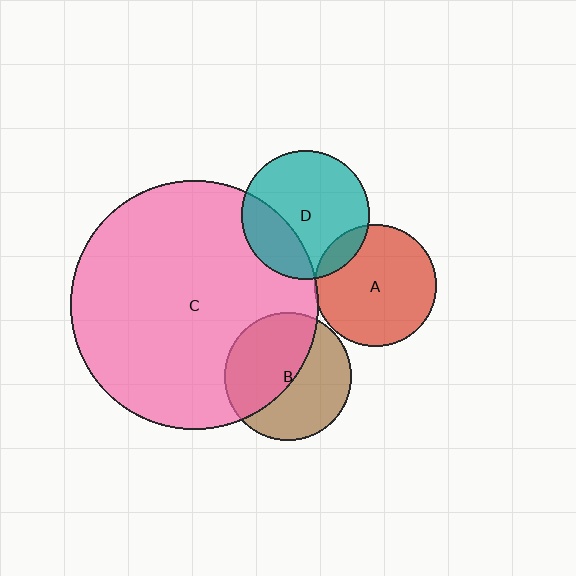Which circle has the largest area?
Circle C (pink).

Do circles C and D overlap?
Yes.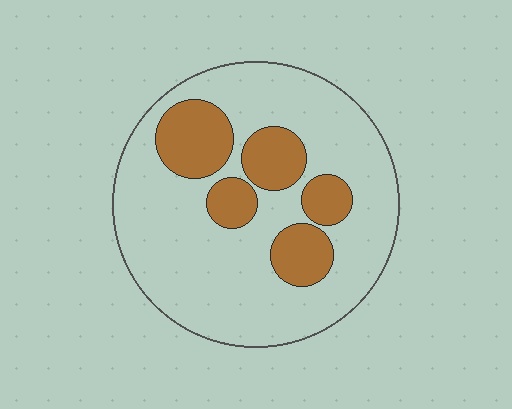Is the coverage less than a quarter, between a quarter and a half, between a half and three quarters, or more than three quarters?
Less than a quarter.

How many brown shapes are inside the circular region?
5.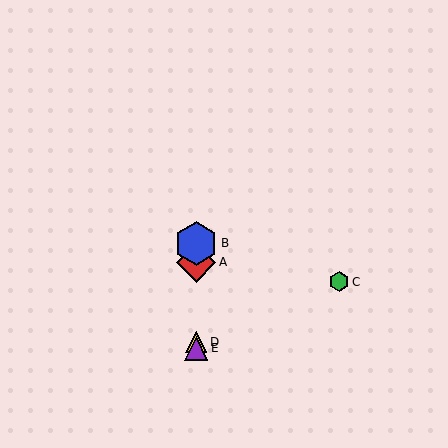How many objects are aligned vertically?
4 objects (A, B, D, E) are aligned vertically.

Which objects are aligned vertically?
Objects A, B, D, E are aligned vertically.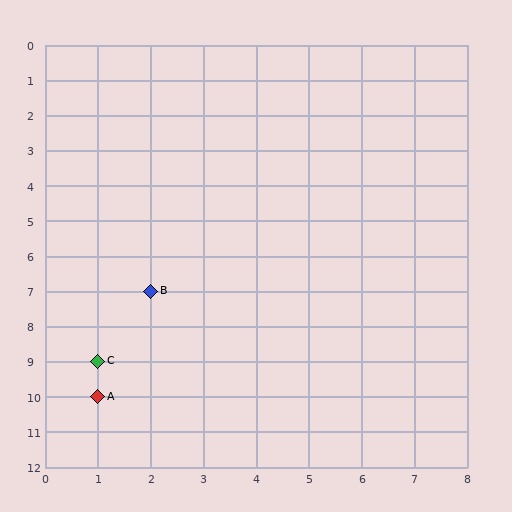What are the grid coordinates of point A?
Point A is at grid coordinates (1, 10).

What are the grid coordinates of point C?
Point C is at grid coordinates (1, 9).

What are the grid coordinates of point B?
Point B is at grid coordinates (2, 7).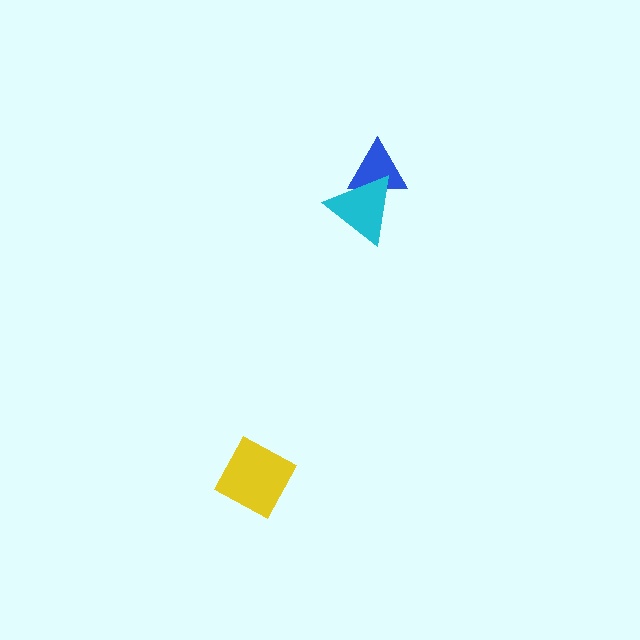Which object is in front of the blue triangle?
The cyan triangle is in front of the blue triangle.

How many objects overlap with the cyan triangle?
1 object overlaps with the cyan triangle.